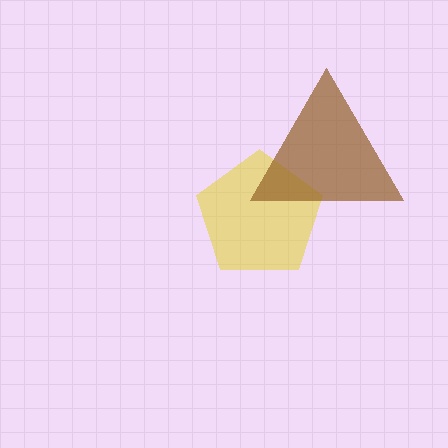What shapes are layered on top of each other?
The layered shapes are: a yellow pentagon, a brown triangle.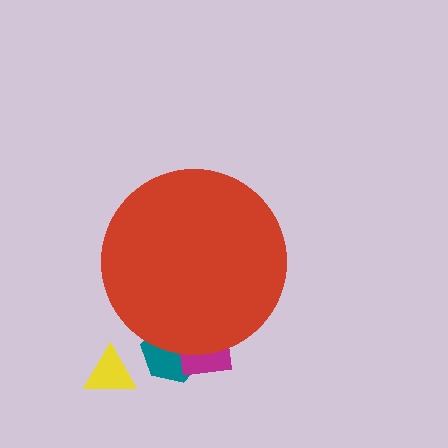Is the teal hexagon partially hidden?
Yes, the teal hexagon is partially hidden behind the red circle.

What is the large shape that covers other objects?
A red circle.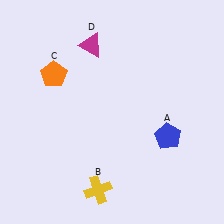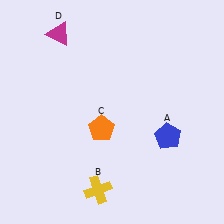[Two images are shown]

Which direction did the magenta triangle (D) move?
The magenta triangle (D) moved left.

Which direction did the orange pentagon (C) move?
The orange pentagon (C) moved down.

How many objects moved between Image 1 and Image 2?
2 objects moved between the two images.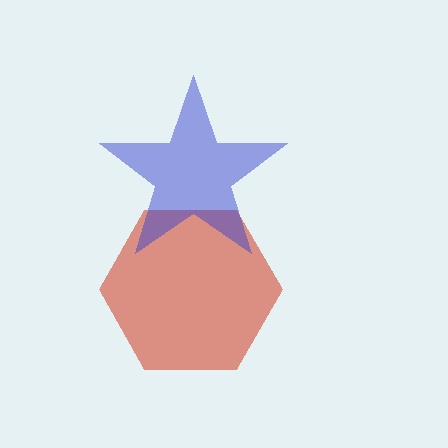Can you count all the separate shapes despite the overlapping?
Yes, there are 2 separate shapes.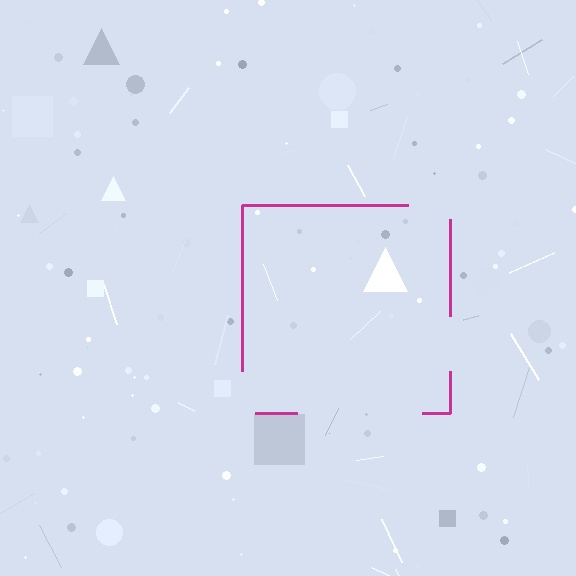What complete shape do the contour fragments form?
The contour fragments form a square.